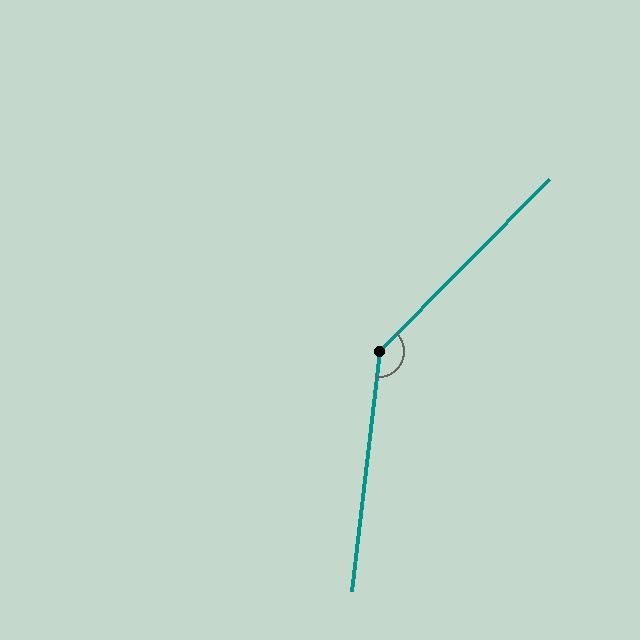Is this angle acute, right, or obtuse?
It is obtuse.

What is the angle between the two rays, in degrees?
Approximately 142 degrees.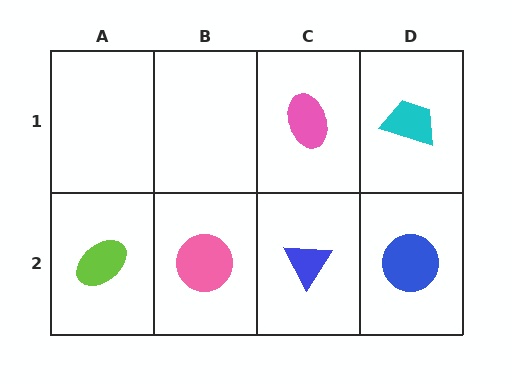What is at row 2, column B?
A pink circle.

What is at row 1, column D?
A cyan trapezoid.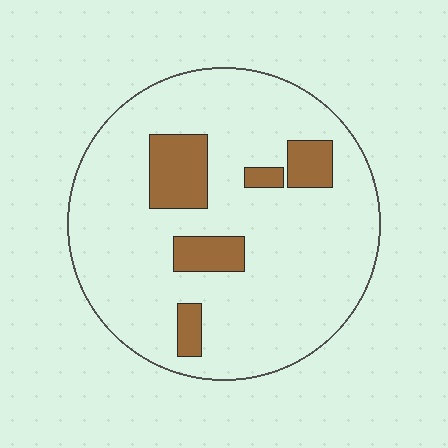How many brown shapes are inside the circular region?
5.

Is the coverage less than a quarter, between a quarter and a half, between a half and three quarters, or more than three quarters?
Less than a quarter.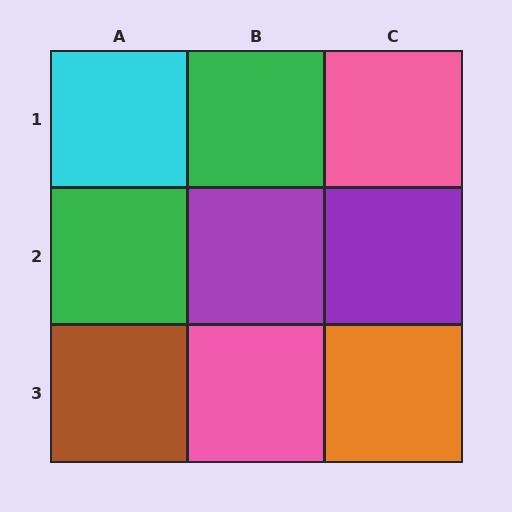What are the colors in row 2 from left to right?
Green, purple, purple.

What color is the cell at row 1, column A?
Cyan.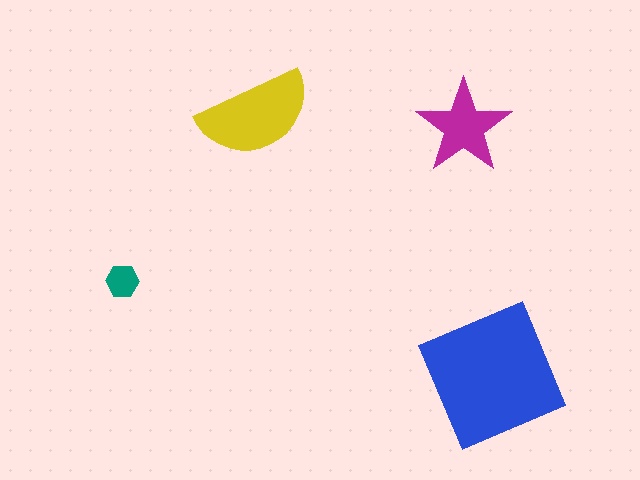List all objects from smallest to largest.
The teal hexagon, the magenta star, the yellow semicircle, the blue square.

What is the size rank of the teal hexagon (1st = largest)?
4th.